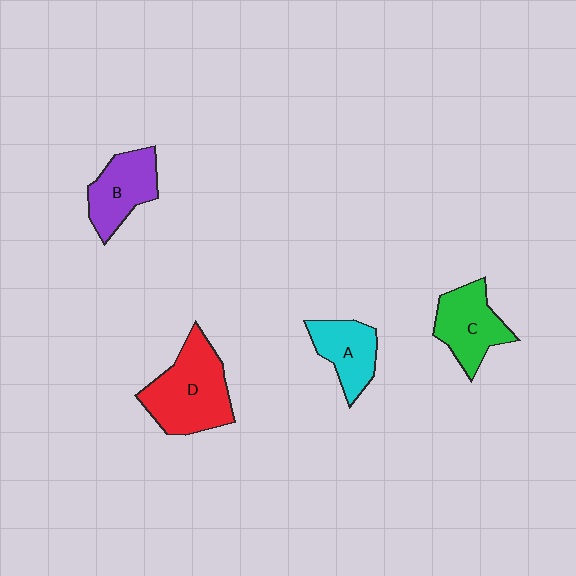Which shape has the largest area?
Shape D (red).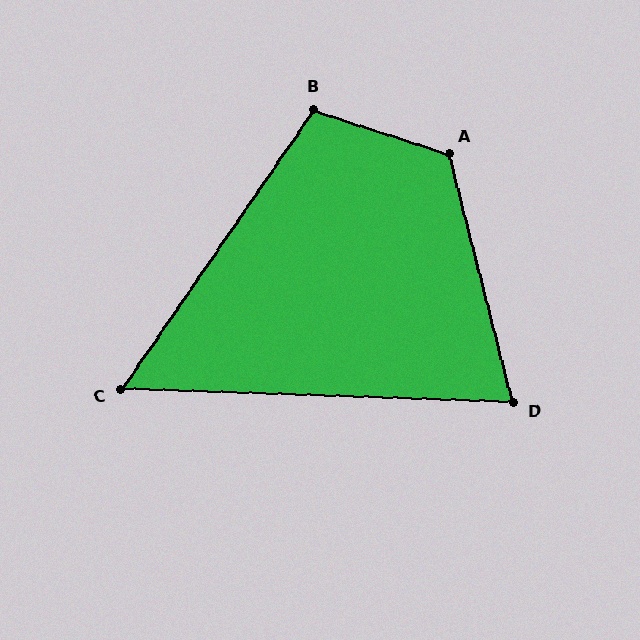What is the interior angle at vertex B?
Approximately 106 degrees (obtuse).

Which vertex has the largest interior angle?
A, at approximately 122 degrees.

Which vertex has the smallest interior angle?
C, at approximately 58 degrees.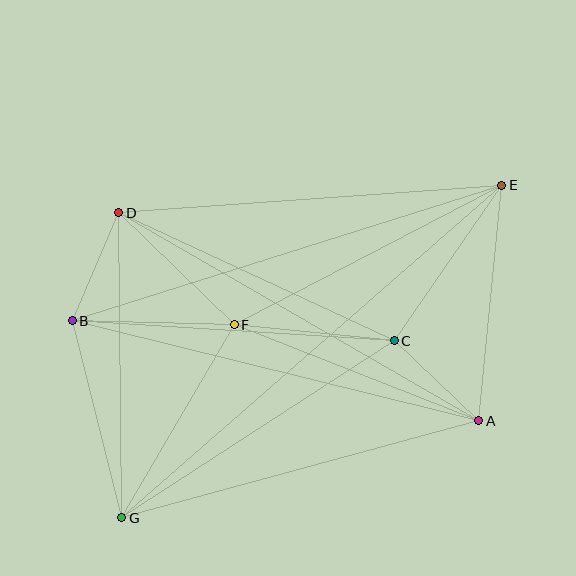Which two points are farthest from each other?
Points E and G are farthest from each other.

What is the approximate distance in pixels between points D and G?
The distance between D and G is approximately 305 pixels.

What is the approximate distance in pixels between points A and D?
The distance between A and D is approximately 416 pixels.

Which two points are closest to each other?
Points A and C are closest to each other.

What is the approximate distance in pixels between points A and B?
The distance between A and B is approximately 419 pixels.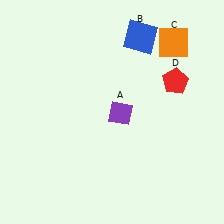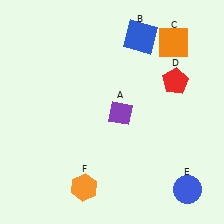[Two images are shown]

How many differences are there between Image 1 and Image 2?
There are 2 differences between the two images.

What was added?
A blue circle (E), an orange hexagon (F) were added in Image 2.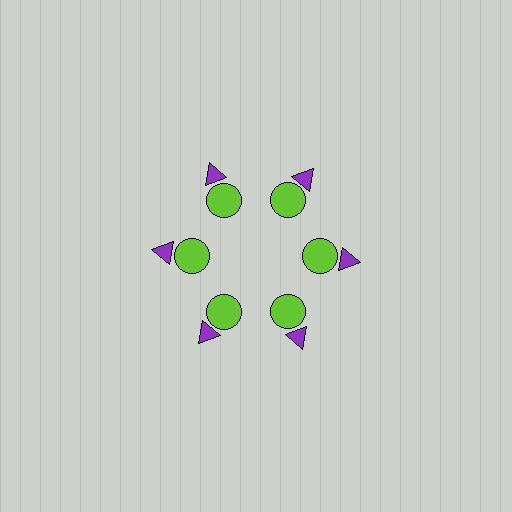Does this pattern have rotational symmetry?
Yes, this pattern has 6-fold rotational symmetry. It looks the same after rotating 60 degrees around the center.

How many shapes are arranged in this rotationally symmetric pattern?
There are 12 shapes, arranged in 6 groups of 2.